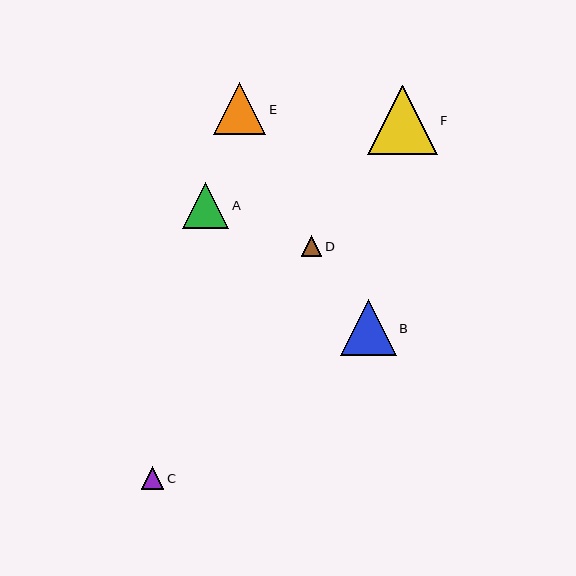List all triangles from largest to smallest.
From largest to smallest: F, B, E, A, C, D.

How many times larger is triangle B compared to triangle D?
Triangle B is approximately 2.7 times the size of triangle D.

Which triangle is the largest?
Triangle F is the largest with a size of approximately 69 pixels.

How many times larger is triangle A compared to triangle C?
Triangle A is approximately 2.1 times the size of triangle C.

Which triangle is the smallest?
Triangle D is the smallest with a size of approximately 20 pixels.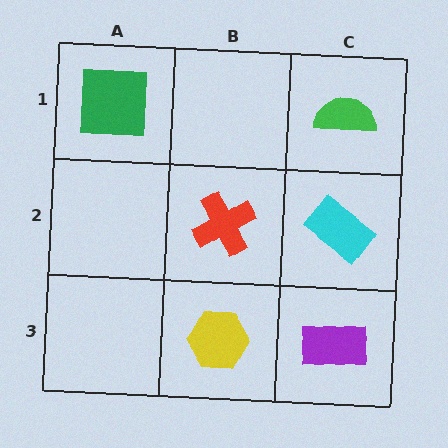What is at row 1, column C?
A green semicircle.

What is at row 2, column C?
A cyan rectangle.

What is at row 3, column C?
A purple rectangle.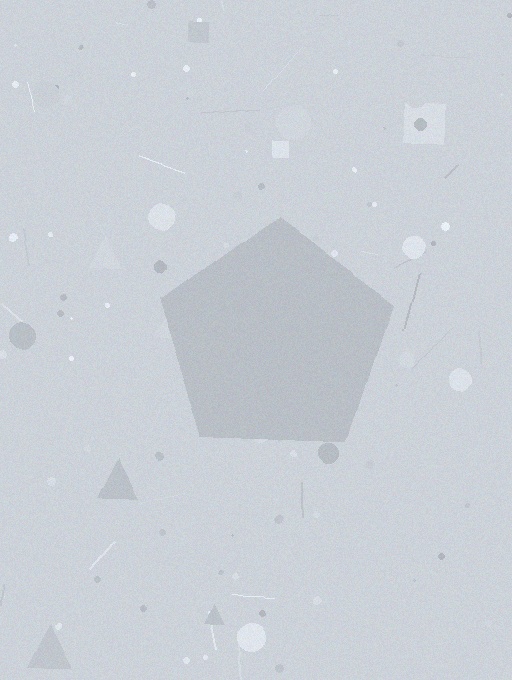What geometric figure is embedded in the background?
A pentagon is embedded in the background.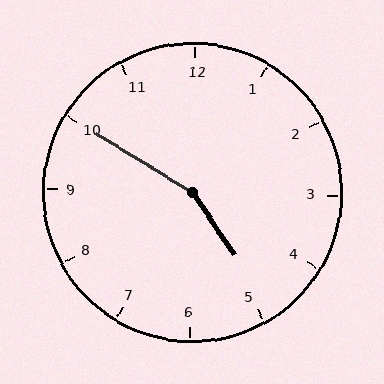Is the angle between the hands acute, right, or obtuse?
It is obtuse.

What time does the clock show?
4:50.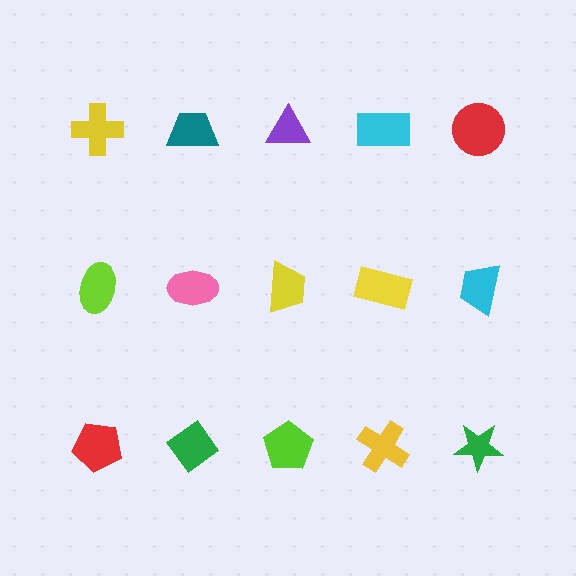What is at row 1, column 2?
A teal trapezoid.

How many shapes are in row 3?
5 shapes.